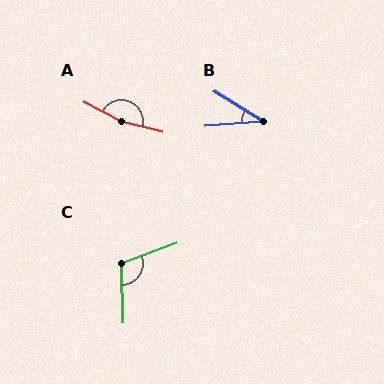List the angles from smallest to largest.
B (36°), C (109°), A (166°).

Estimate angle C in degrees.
Approximately 109 degrees.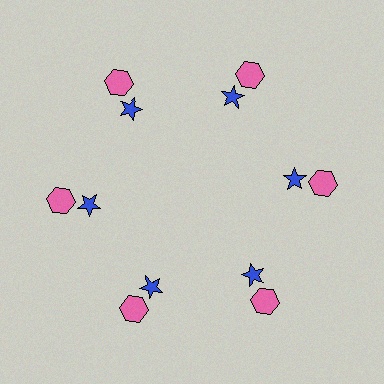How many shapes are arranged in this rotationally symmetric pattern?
There are 12 shapes, arranged in 6 groups of 2.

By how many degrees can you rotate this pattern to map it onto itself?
The pattern maps onto itself every 60 degrees of rotation.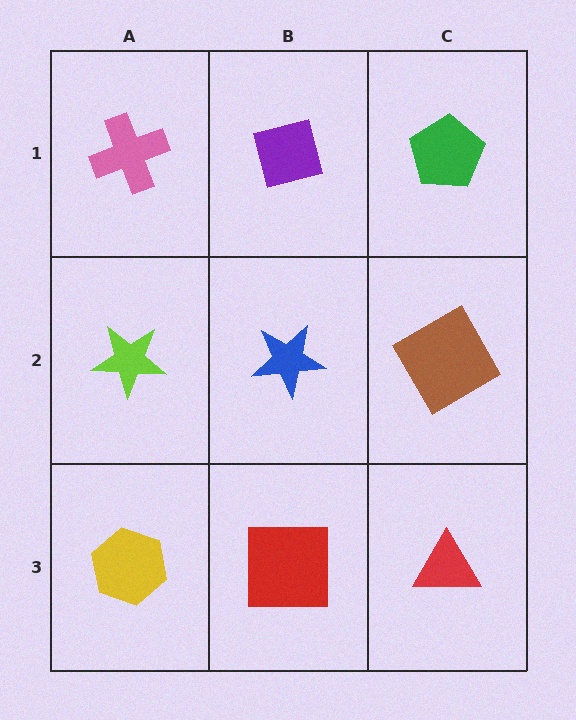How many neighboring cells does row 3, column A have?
2.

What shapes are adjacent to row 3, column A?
A lime star (row 2, column A), a red square (row 3, column B).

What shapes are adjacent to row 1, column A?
A lime star (row 2, column A), a purple square (row 1, column B).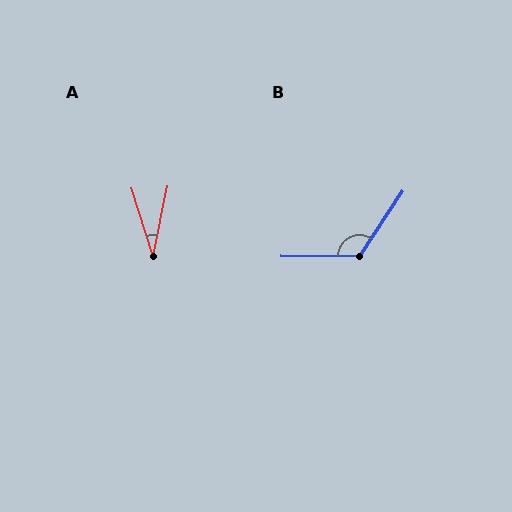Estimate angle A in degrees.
Approximately 28 degrees.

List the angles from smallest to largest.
A (28°), B (123°).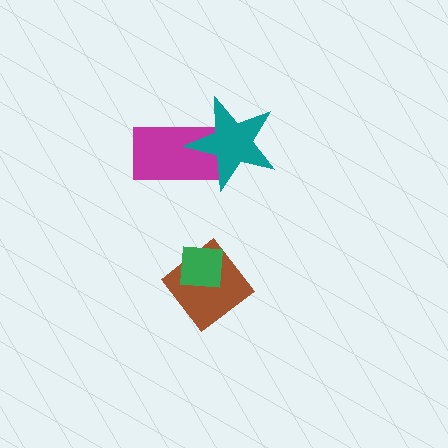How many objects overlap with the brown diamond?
1 object overlaps with the brown diamond.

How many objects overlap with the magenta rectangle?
1 object overlaps with the magenta rectangle.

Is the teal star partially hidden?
No, no other shape covers it.